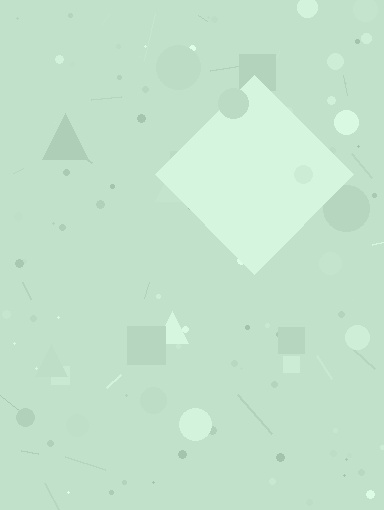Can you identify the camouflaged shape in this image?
The camouflaged shape is a diamond.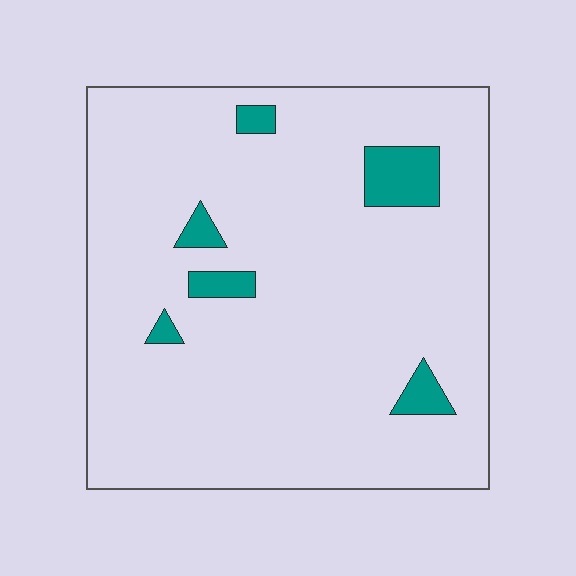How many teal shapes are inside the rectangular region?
6.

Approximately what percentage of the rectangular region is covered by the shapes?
Approximately 5%.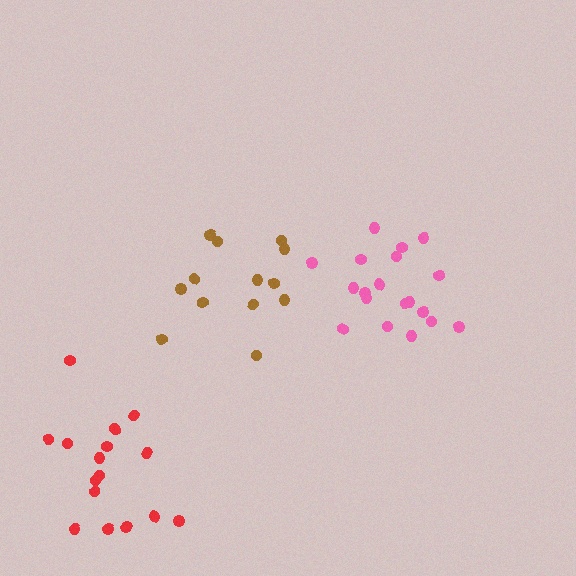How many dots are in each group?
Group 1: 19 dots, Group 2: 17 dots, Group 3: 13 dots (49 total).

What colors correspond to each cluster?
The clusters are colored: pink, red, brown.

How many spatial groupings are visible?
There are 3 spatial groupings.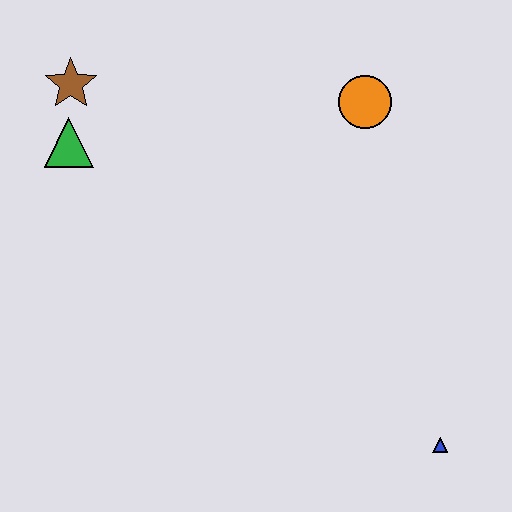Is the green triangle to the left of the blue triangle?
Yes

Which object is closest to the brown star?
The green triangle is closest to the brown star.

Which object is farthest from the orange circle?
The blue triangle is farthest from the orange circle.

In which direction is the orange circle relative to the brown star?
The orange circle is to the right of the brown star.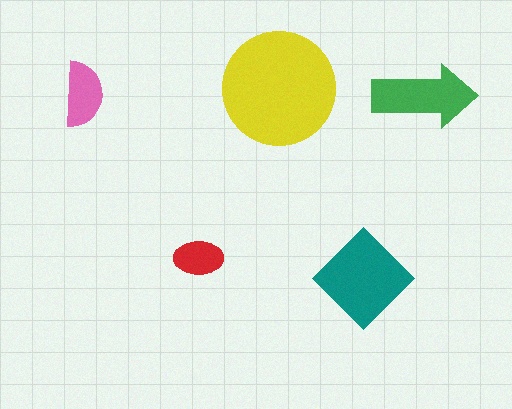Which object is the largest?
The yellow circle.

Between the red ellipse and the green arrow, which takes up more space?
The green arrow.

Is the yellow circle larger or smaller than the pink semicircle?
Larger.